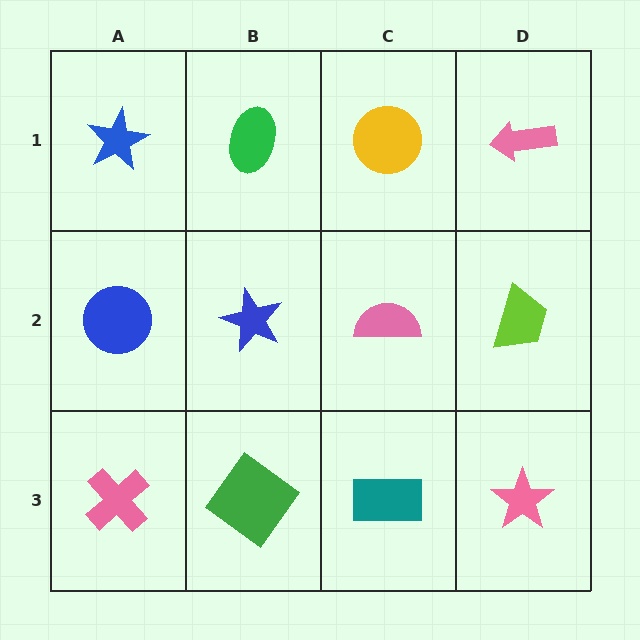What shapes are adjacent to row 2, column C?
A yellow circle (row 1, column C), a teal rectangle (row 3, column C), a blue star (row 2, column B), a lime trapezoid (row 2, column D).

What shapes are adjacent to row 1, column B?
A blue star (row 2, column B), a blue star (row 1, column A), a yellow circle (row 1, column C).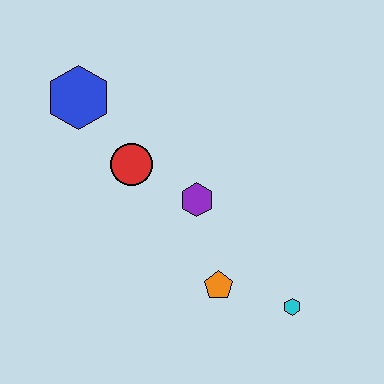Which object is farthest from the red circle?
The cyan hexagon is farthest from the red circle.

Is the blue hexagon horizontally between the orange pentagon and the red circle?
No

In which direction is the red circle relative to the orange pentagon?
The red circle is above the orange pentagon.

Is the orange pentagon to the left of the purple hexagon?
No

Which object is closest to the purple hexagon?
The red circle is closest to the purple hexagon.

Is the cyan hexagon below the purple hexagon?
Yes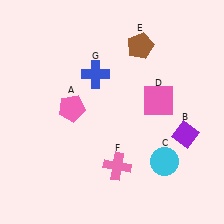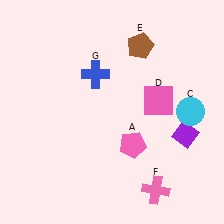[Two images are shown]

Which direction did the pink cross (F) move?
The pink cross (F) moved right.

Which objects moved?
The objects that moved are: the pink pentagon (A), the cyan circle (C), the pink cross (F).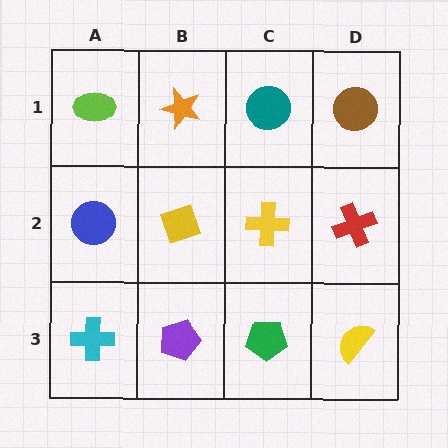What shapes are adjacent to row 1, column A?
A blue circle (row 2, column A), an orange star (row 1, column B).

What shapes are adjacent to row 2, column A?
A lime ellipse (row 1, column A), a cyan cross (row 3, column A), a yellow diamond (row 2, column B).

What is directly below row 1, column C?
A yellow cross.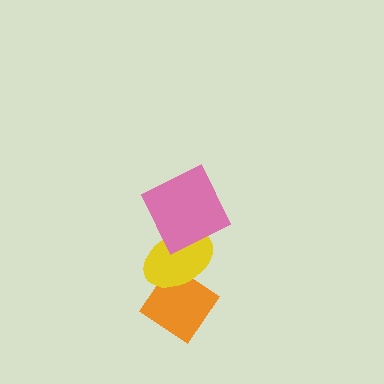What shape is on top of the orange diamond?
The yellow ellipse is on top of the orange diamond.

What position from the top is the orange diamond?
The orange diamond is 3rd from the top.